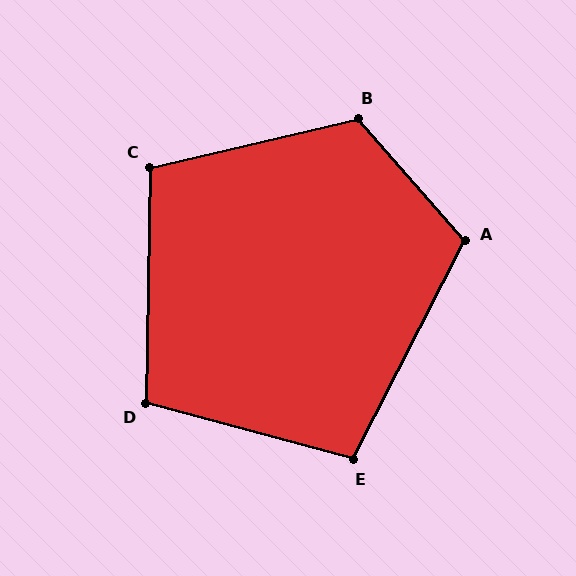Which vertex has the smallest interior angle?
E, at approximately 102 degrees.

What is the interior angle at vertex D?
Approximately 104 degrees (obtuse).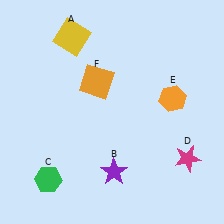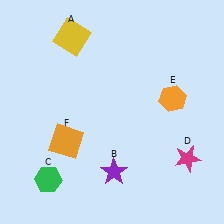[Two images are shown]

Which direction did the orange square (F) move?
The orange square (F) moved down.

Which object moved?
The orange square (F) moved down.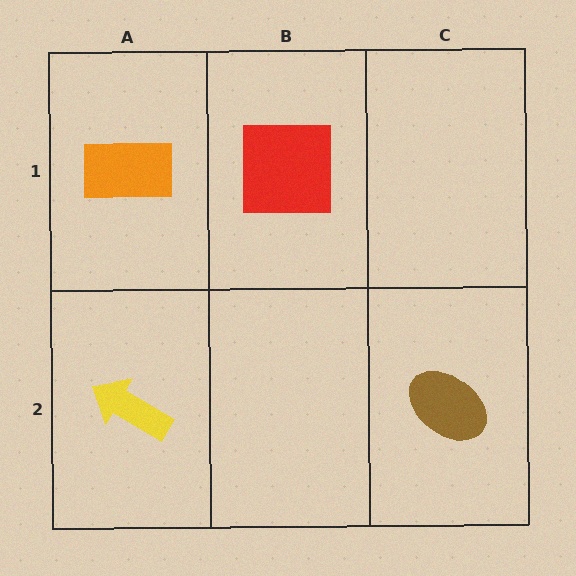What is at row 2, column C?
A brown ellipse.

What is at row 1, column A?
An orange rectangle.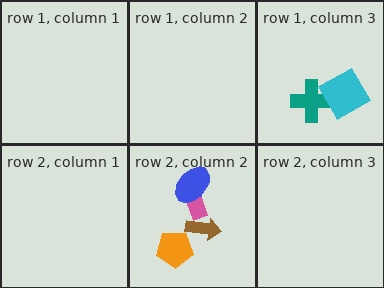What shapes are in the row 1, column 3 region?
The teal cross, the cyan square.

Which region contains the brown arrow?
The row 2, column 2 region.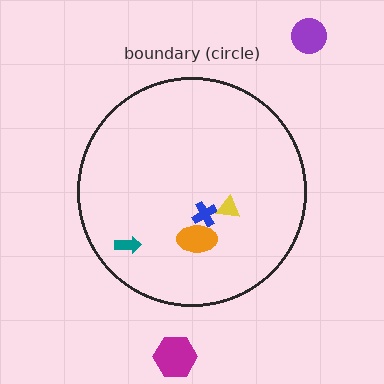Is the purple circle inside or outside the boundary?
Outside.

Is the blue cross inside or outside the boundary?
Inside.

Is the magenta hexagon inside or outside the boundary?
Outside.